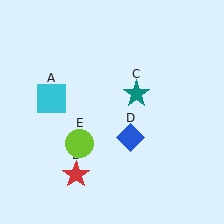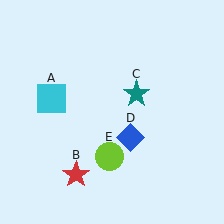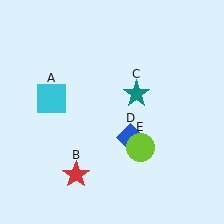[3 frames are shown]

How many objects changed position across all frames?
1 object changed position: lime circle (object E).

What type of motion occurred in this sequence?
The lime circle (object E) rotated counterclockwise around the center of the scene.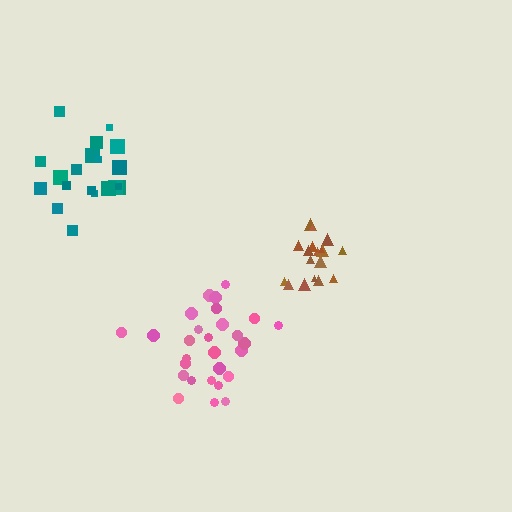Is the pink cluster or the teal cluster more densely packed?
Pink.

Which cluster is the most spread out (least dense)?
Teal.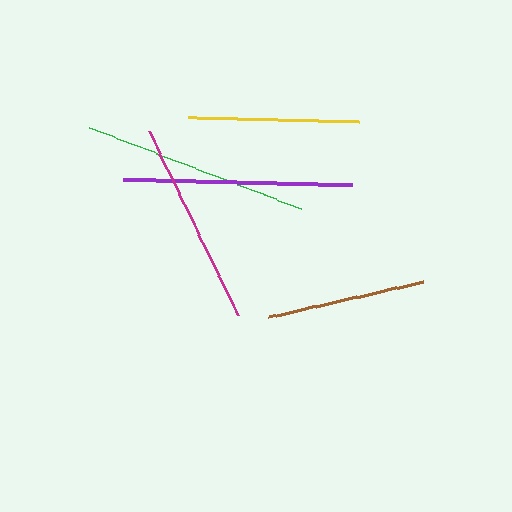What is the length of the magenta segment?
The magenta segment is approximately 203 pixels long.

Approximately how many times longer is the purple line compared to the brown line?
The purple line is approximately 1.4 times the length of the brown line.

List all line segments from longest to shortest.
From longest to shortest: purple, green, magenta, yellow, brown.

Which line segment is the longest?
The purple line is the longest at approximately 229 pixels.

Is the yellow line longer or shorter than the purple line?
The purple line is longer than the yellow line.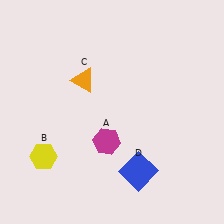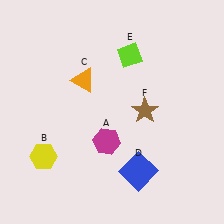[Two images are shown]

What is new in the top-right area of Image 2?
A lime diamond (E) was added in the top-right area of Image 2.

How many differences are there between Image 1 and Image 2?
There are 2 differences between the two images.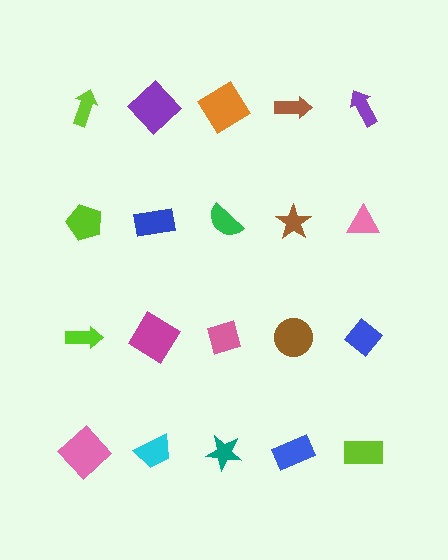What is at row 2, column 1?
A lime pentagon.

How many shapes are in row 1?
5 shapes.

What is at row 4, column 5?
A lime rectangle.